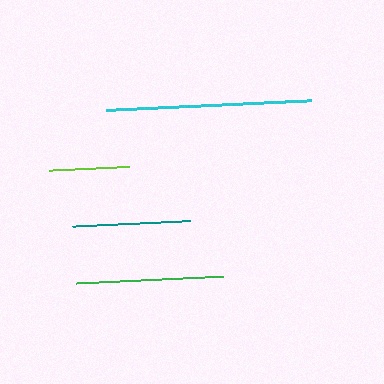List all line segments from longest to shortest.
From longest to shortest: cyan, green, teal, lime.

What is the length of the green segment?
The green segment is approximately 148 pixels long.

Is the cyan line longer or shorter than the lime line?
The cyan line is longer than the lime line.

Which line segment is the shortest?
The lime line is the shortest at approximately 80 pixels.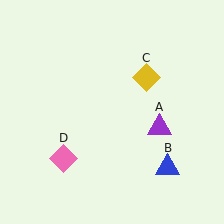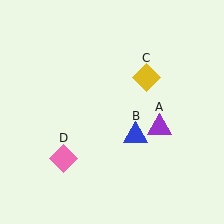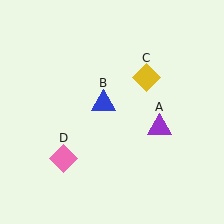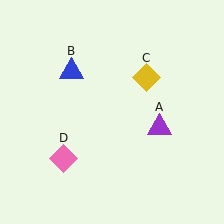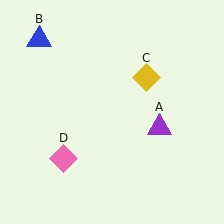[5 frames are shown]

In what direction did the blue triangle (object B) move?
The blue triangle (object B) moved up and to the left.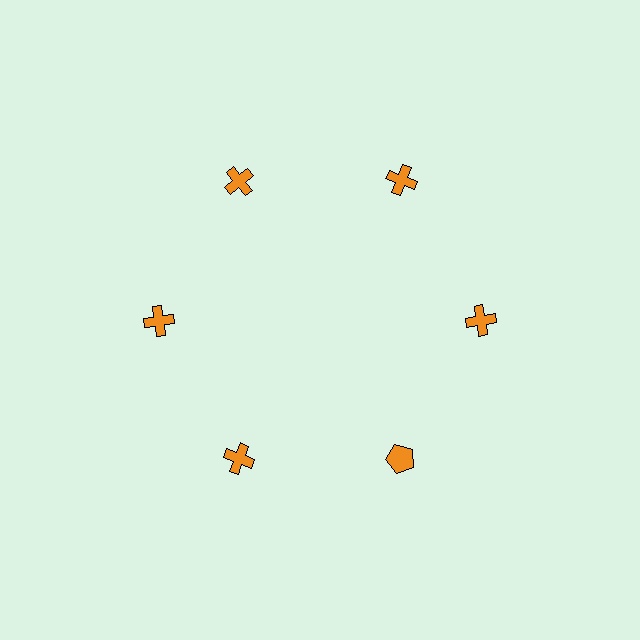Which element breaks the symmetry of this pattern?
The orange pentagon at roughly the 5 o'clock position breaks the symmetry. All other shapes are orange crosses.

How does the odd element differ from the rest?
It has a different shape: pentagon instead of cross.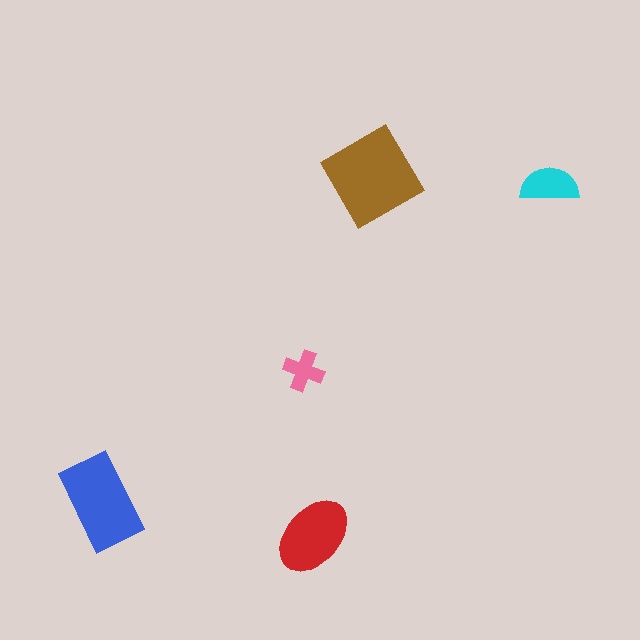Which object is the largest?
The brown diamond.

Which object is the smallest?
The pink cross.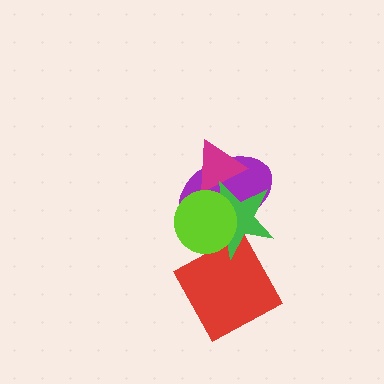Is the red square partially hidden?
Yes, it is partially covered by another shape.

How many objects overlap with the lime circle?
2 objects overlap with the lime circle.